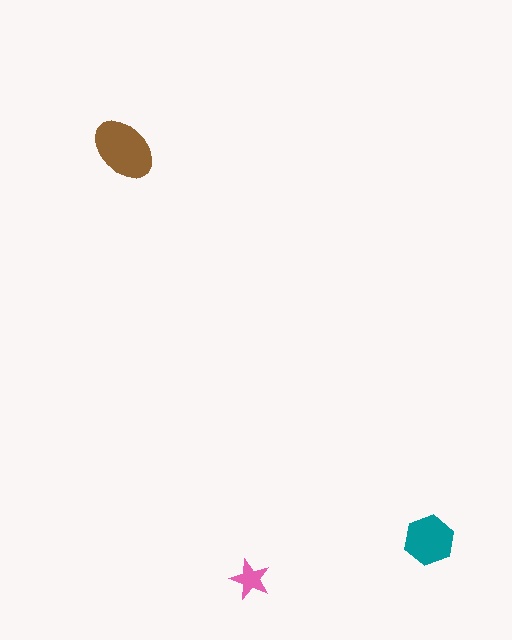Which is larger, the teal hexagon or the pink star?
The teal hexagon.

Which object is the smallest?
The pink star.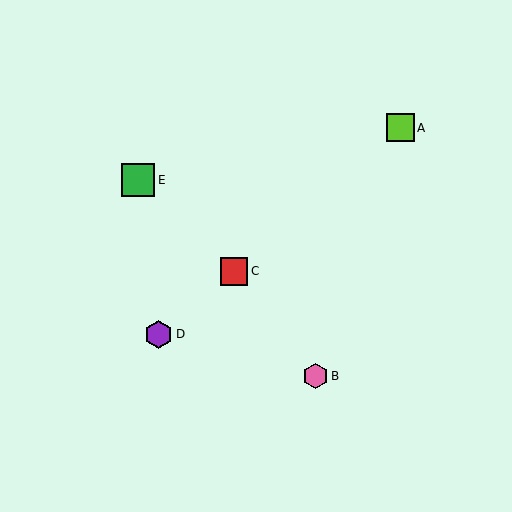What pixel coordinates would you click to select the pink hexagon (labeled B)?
Click at (316, 376) to select the pink hexagon B.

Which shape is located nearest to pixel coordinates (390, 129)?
The lime square (labeled A) at (400, 128) is nearest to that location.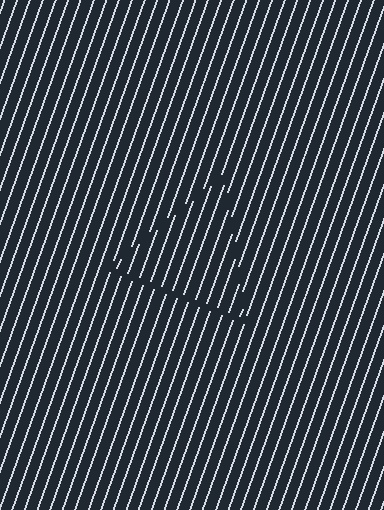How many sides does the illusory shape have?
3 sides — the line-ends trace a triangle.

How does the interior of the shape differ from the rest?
The interior of the shape contains the same grating, shifted by half a period — the contour is defined by the phase discontinuity where line-ends from the inner and outer gratings abut.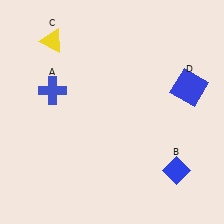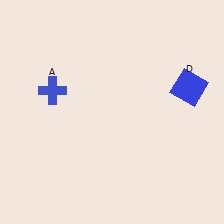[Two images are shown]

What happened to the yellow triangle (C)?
The yellow triangle (C) was removed in Image 2. It was in the top-left area of Image 1.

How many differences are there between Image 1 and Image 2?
There are 2 differences between the two images.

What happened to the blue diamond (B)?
The blue diamond (B) was removed in Image 2. It was in the bottom-right area of Image 1.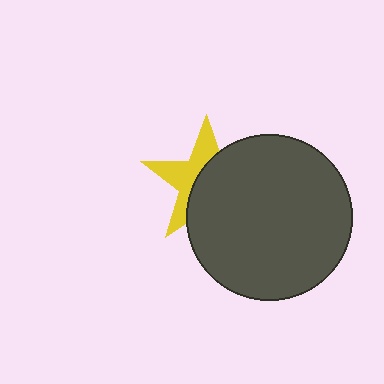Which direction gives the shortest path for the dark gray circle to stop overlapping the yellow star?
Moving right gives the shortest separation.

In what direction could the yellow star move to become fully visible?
The yellow star could move left. That would shift it out from behind the dark gray circle entirely.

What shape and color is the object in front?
The object in front is a dark gray circle.